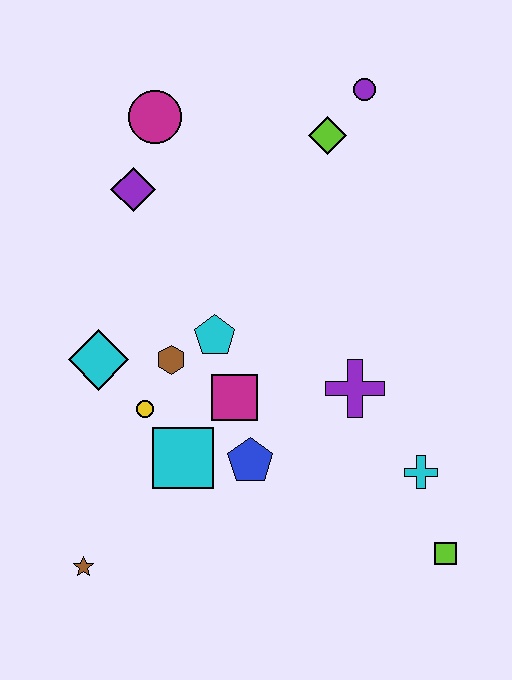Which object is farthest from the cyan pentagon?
The lime square is farthest from the cyan pentagon.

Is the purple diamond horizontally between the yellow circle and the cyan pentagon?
No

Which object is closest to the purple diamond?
The magenta circle is closest to the purple diamond.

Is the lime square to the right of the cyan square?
Yes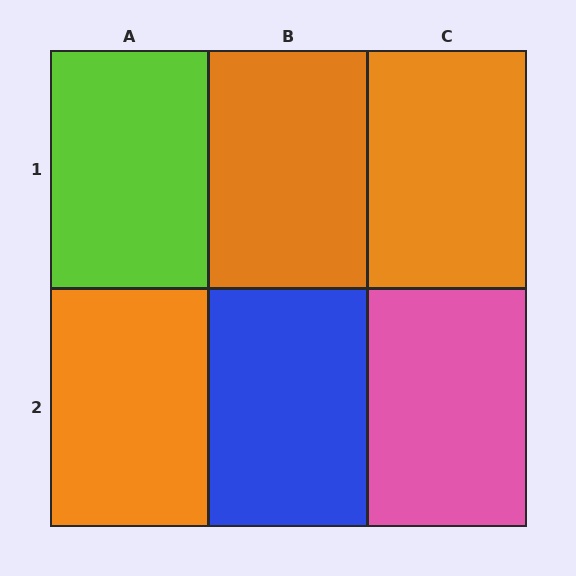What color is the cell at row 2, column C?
Pink.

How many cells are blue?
1 cell is blue.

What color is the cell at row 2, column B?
Blue.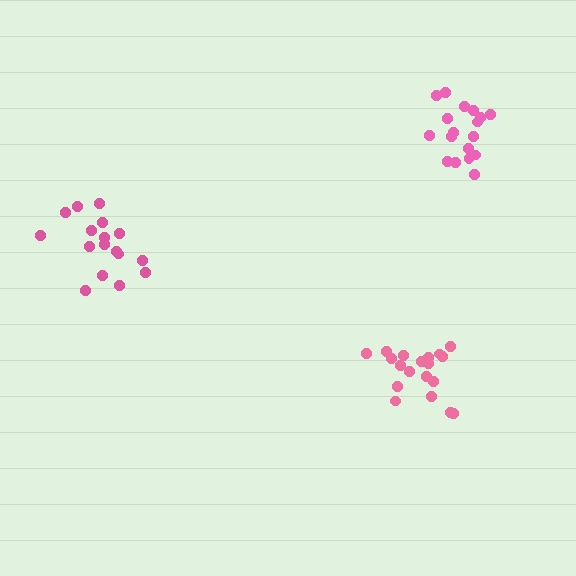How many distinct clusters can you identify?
There are 3 distinct clusters.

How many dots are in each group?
Group 1: 17 dots, Group 2: 18 dots, Group 3: 19 dots (54 total).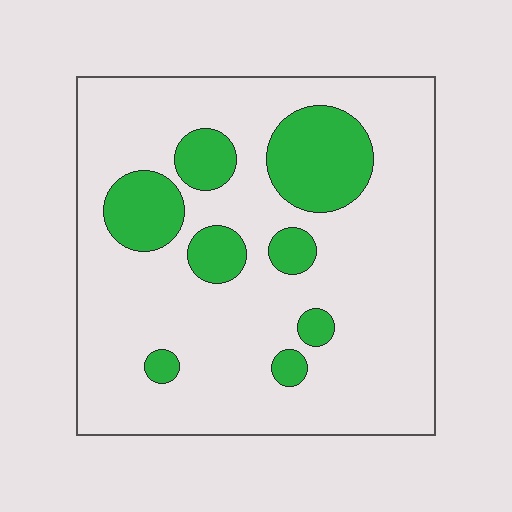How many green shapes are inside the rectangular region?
8.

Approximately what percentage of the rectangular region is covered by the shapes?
Approximately 20%.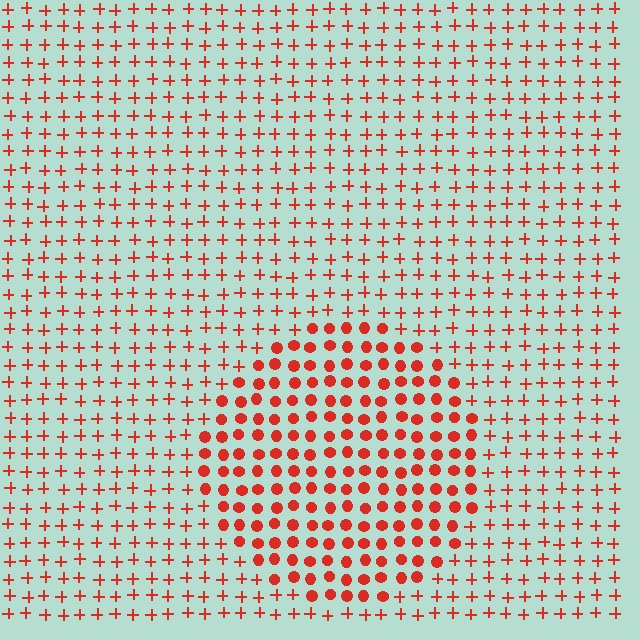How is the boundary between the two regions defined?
The boundary is defined by a change in element shape: circles inside vs. plus signs outside. All elements share the same color and spacing.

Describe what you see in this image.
The image is filled with small red elements arranged in a uniform grid. A circle-shaped region contains circles, while the surrounding area contains plus signs. The boundary is defined purely by the change in element shape.